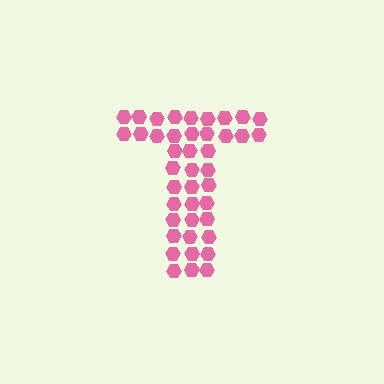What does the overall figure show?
The overall figure shows the letter T.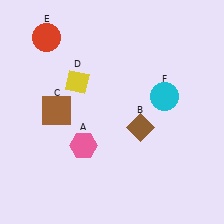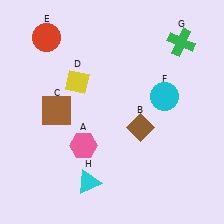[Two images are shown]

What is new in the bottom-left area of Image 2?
A cyan triangle (H) was added in the bottom-left area of Image 2.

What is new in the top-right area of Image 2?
A green cross (G) was added in the top-right area of Image 2.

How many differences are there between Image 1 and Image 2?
There are 2 differences between the two images.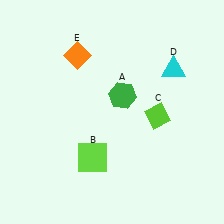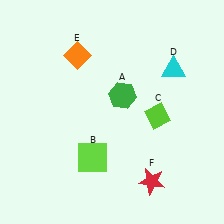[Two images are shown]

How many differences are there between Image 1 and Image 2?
There is 1 difference between the two images.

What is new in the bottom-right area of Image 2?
A red star (F) was added in the bottom-right area of Image 2.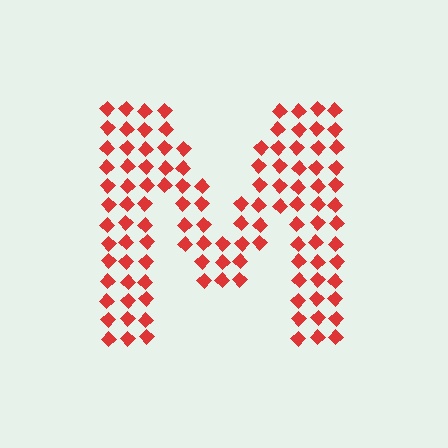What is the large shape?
The large shape is the letter M.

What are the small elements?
The small elements are diamonds.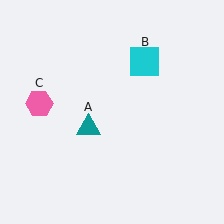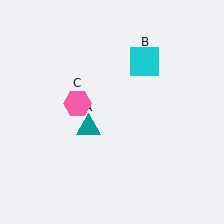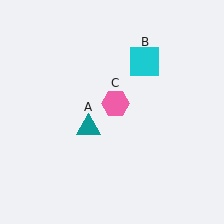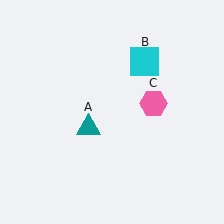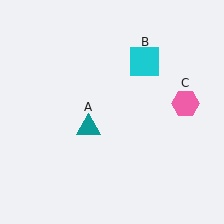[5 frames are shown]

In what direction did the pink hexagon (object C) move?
The pink hexagon (object C) moved right.